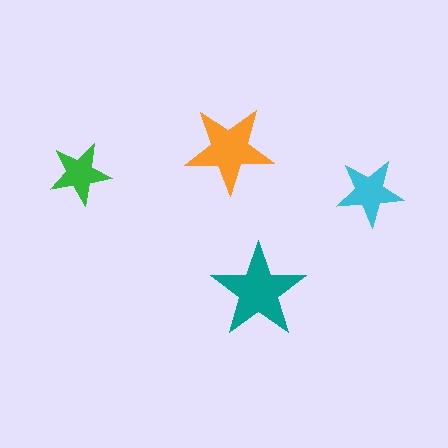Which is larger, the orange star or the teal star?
The teal one.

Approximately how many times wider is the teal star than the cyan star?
About 1.5 times wider.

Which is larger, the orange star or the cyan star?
The orange one.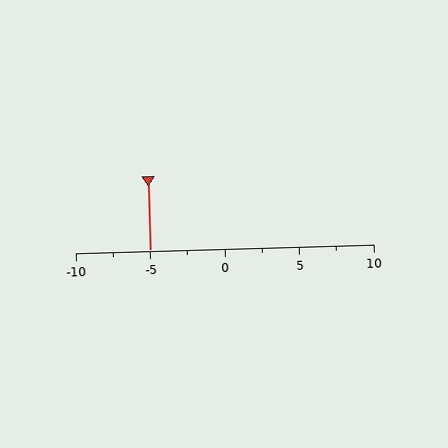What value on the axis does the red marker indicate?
The marker indicates approximately -5.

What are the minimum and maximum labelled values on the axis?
The axis runs from -10 to 10.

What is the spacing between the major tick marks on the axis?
The major ticks are spaced 5 apart.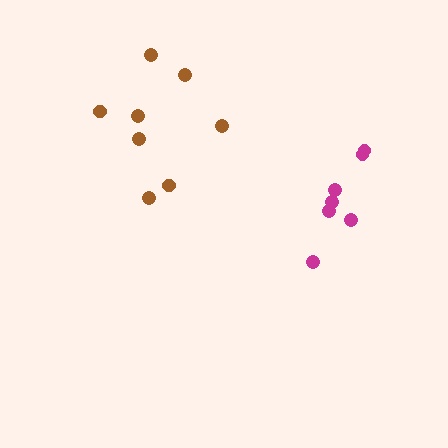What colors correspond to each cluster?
The clusters are colored: magenta, brown.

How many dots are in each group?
Group 1: 7 dots, Group 2: 8 dots (15 total).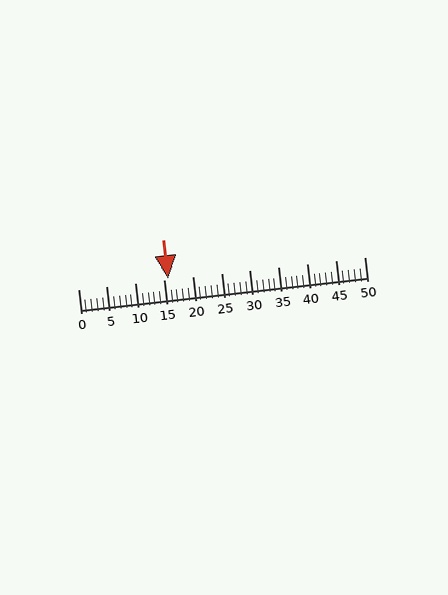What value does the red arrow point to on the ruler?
The red arrow points to approximately 16.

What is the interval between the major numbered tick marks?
The major tick marks are spaced 5 units apart.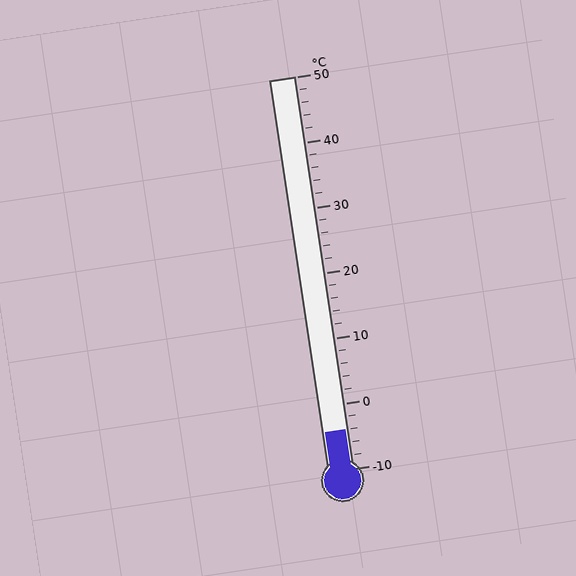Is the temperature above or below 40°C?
The temperature is below 40°C.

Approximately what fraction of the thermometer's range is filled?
The thermometer is filled to approximately 10% of its range.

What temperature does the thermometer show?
The thermometer shows approximately -4°C.